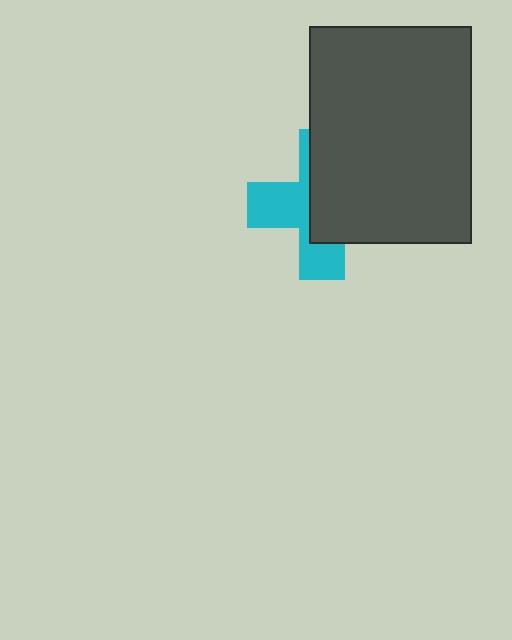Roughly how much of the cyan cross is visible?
A small part of it is visible (roughly 44%).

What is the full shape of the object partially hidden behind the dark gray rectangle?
The partially hidden object is a cyan cross.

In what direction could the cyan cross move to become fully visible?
The cyan cross could move left. That would shift it out from behind the dark gray rectangle entirely.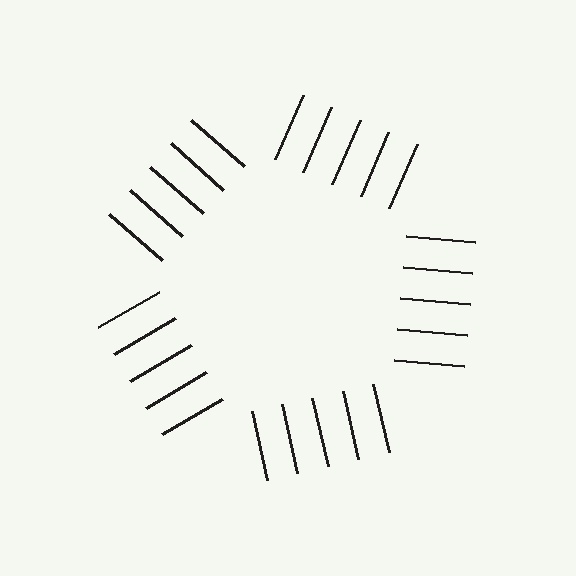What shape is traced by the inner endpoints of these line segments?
An illusory pentagon — the line segments terminate on its edges but no continuous stroke is drawn.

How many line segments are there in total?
25 — 5 along each of the 5 edges.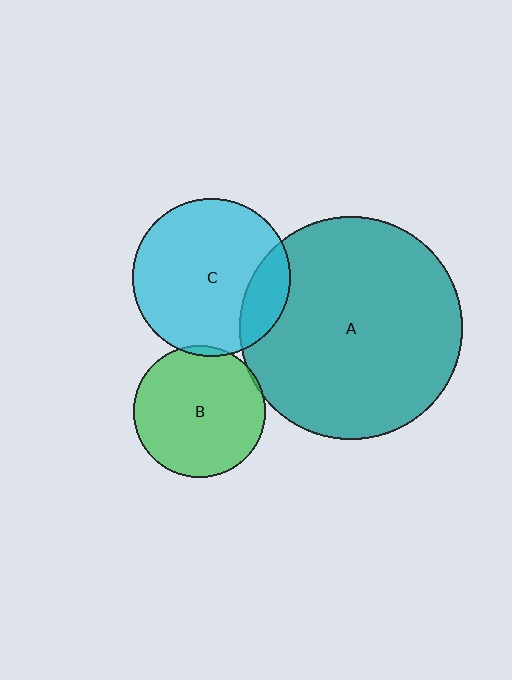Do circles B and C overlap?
Yes.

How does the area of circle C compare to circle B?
Approximately 1.4 times.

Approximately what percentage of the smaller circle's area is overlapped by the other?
Approximately 5%.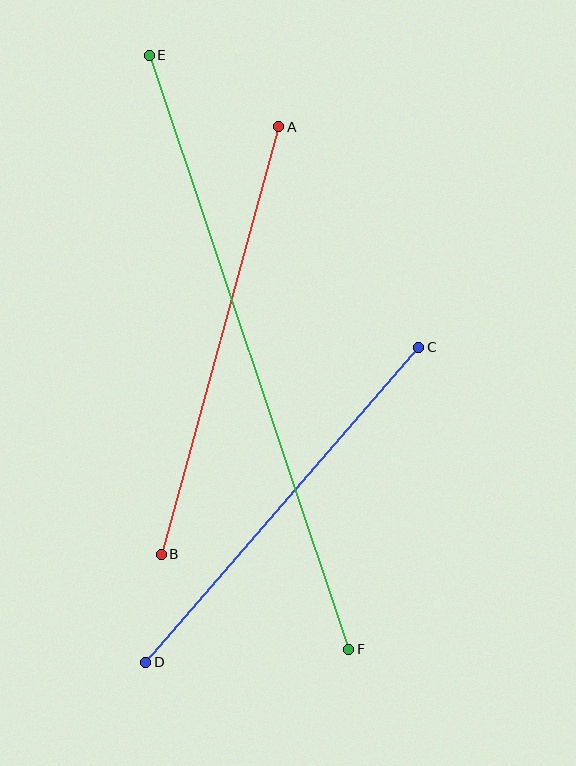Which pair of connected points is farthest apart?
Points E and F are farthest apart.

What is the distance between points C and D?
The distance is approximately 417 pixels.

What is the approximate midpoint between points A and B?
The midpoint is at approximately (220, 341) pixels.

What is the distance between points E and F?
The distance is approximately 627 pixels.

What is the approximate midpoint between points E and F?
The midpoint is at approximately (249, 352) pixels.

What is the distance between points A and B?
The distance is approximately 443 pixels.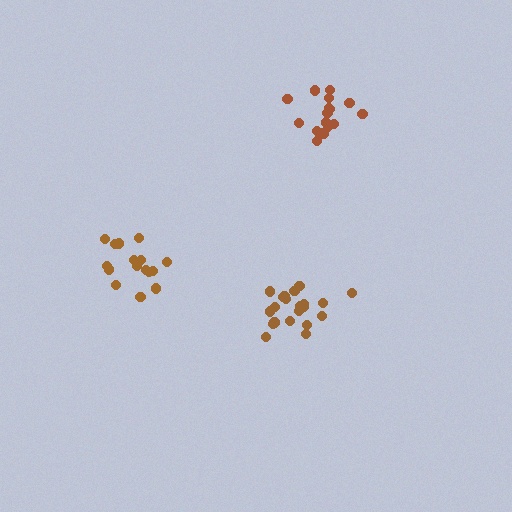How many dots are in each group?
Group 1: 21 dots, Group 2: 16 dots, Group 3: 16 dots (53 total).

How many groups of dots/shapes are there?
There are 3 groups.